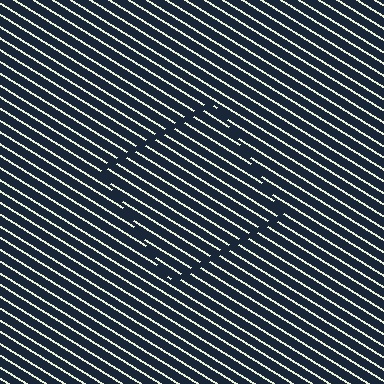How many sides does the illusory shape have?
4 sides — the line-ends trace a square.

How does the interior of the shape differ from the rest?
The interior of the shape contains the same grating, shifted by half a period — the contour is defined by the phase discontinuity where line-ends from the inner and outer gratings abut.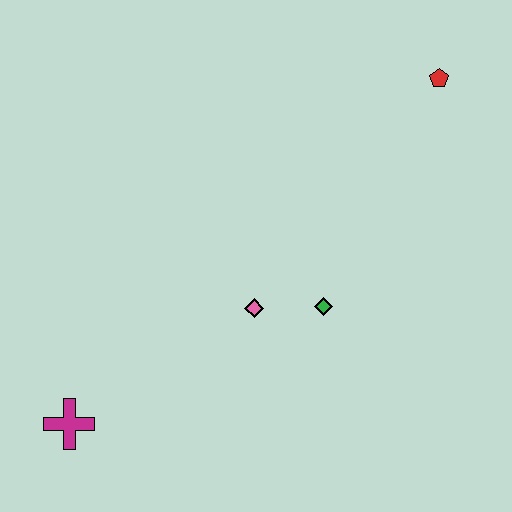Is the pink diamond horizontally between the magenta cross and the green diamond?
Yes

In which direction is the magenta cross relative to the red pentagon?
The magenta cross is to the left of the red pentagon.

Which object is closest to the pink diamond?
The green diamond is closest to the pink diamond.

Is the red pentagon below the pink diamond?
No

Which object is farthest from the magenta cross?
The red pentagon is farthest from the magenta cross.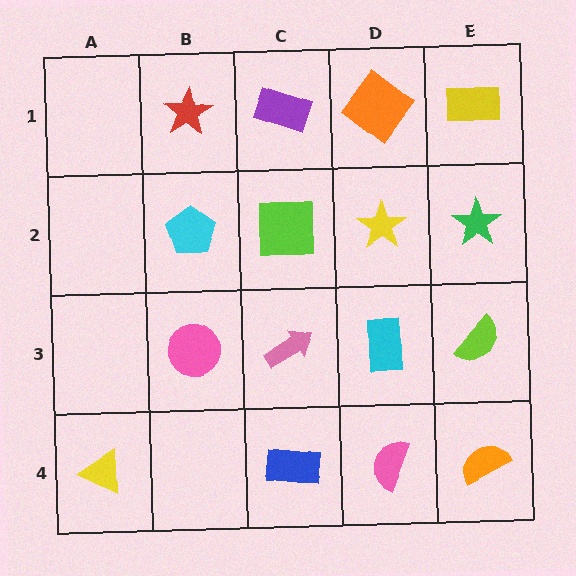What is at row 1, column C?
A purple rectangle.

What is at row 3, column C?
A pink arrow.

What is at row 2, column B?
A cyan pentagon.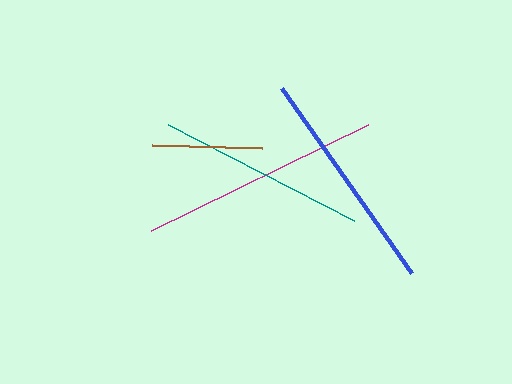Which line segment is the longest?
The magenta line is the longest at approximately 241 pixels.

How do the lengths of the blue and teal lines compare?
The blue and teal lines are approximately the same length.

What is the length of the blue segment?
The blue segment is approximately 226 pixels long.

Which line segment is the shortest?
The brown line is the shortest at approximately 110 pixels.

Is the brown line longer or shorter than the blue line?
The blue line is longer than the brown line.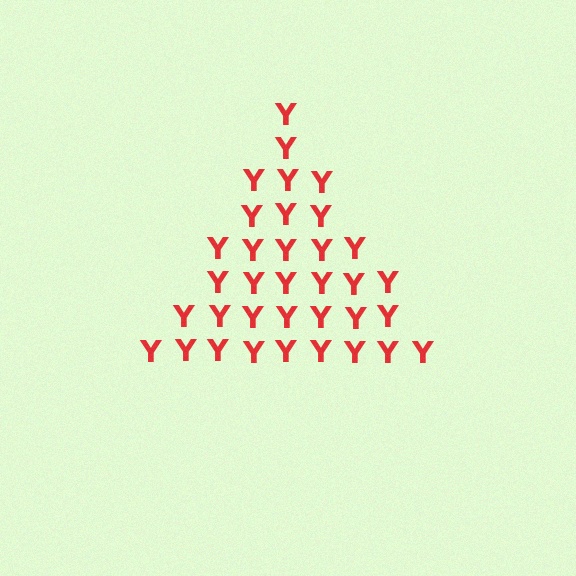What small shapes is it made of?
It is made of small letter Y's.